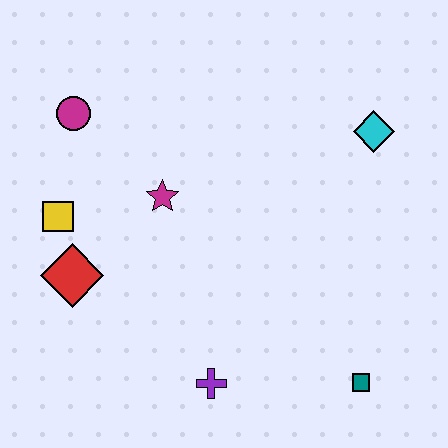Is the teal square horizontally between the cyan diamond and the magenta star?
Yes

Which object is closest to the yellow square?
The red diamond is closest to the yellow square.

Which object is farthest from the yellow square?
The teal square is farthest from the yellow square.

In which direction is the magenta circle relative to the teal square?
The magenta circle is to the left of the teal square.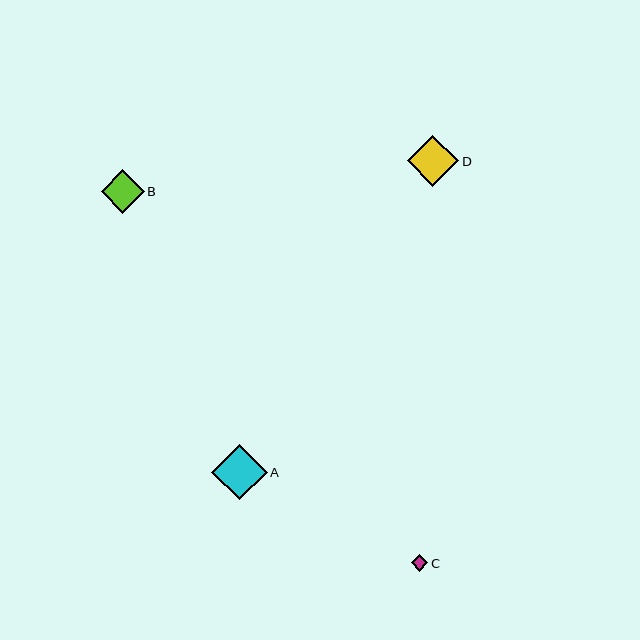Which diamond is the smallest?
Diamond C is the smallest with a size of approximately 17 pixels.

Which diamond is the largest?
Diamond A is the largest with a size of approximately 55 pixels.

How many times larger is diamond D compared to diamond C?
Diamond D is approximately 3.1 times the size of diamond C.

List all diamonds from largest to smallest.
From largest to smallest: A, D, B, C.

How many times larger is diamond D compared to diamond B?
Diamond D is approximately 1.2 times the size of diamond B.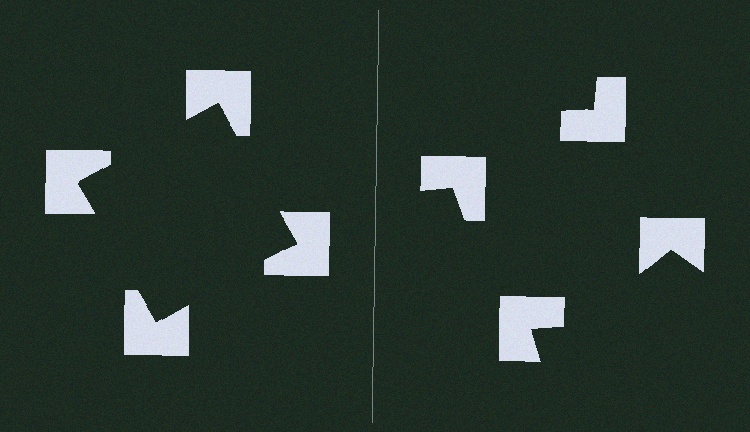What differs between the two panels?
The notched squares are positioned identically on both sides; only the wedge orientations differ. On the left they align to a square; on the right they are misaligned.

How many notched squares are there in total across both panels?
8 — 4 on each side.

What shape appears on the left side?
An illusory square.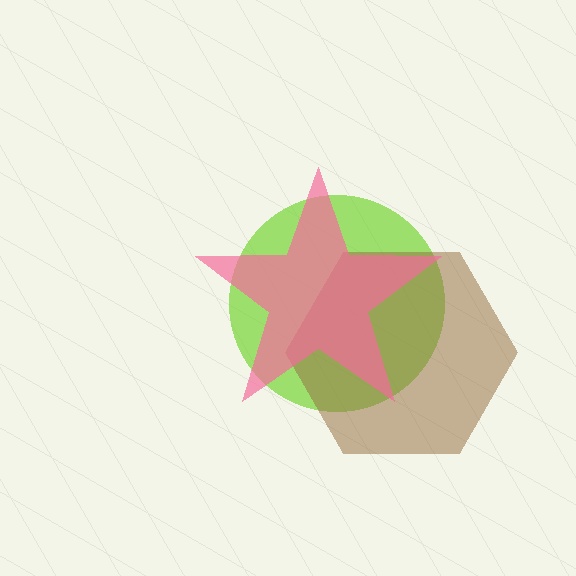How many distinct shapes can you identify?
There are 3 distinct shapes: a lime circle, a brown hexagon, a pink star.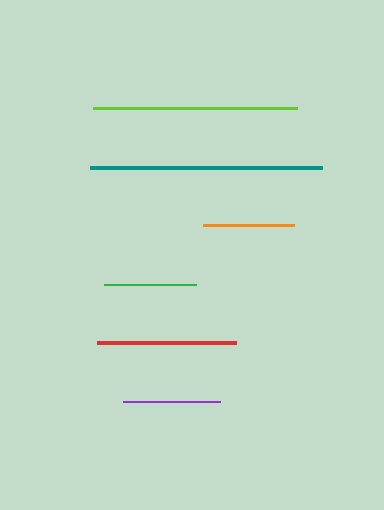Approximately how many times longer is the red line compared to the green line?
The red line is approximately 1.5 times the length of the green line.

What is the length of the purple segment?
The purple segment is approximately 97 pixels long.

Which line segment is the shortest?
The orange line is the shortest at approximately 91 pixels.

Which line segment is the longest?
The teal line is the longest at approximately 232 pixels.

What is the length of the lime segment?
The lime segment is approximately 205 pixels long.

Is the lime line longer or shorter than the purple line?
The lime line is longer than the purple line.